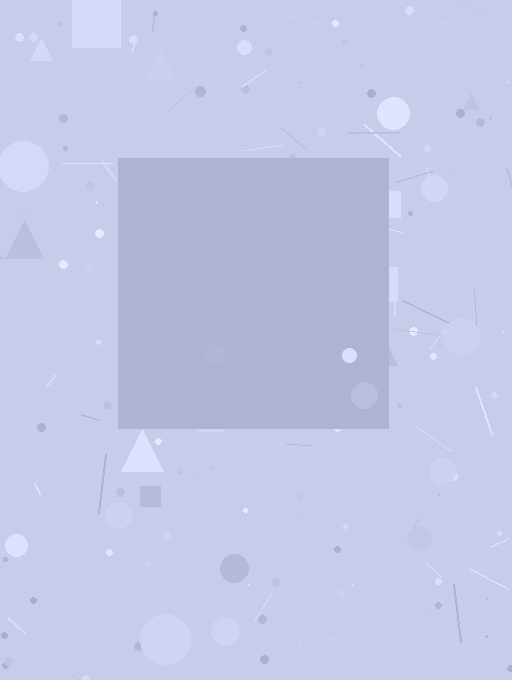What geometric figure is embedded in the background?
A square is embedded in the background.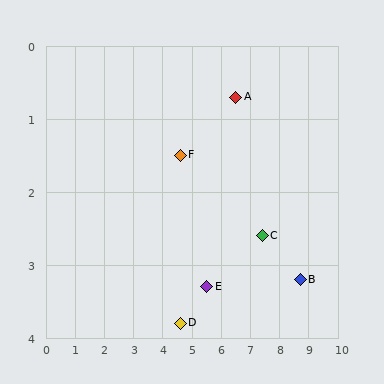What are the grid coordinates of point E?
Point E is at approximately (5.5, 3.3).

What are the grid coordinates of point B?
Point B is at approximately (8.7, 3.2).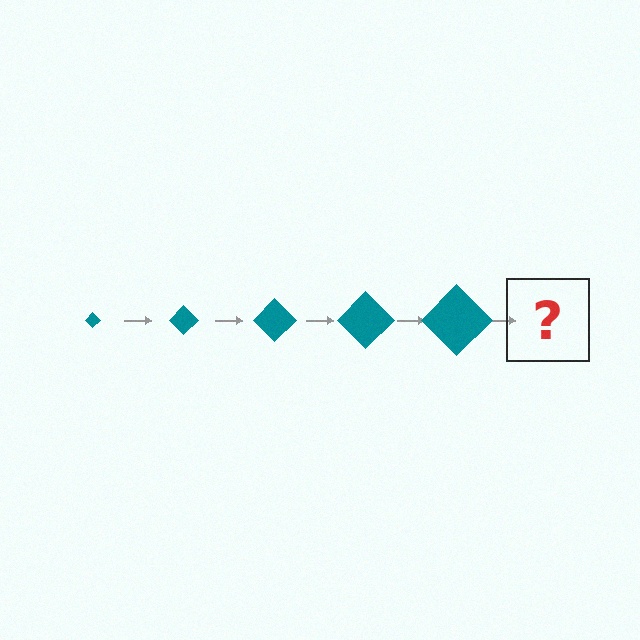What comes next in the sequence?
The next element should be a teal diamond, larger than the previous one.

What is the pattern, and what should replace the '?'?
The pattern is that the diamond gets progressively larger each step. The '?' should be a teal diamond, larger than the previous one.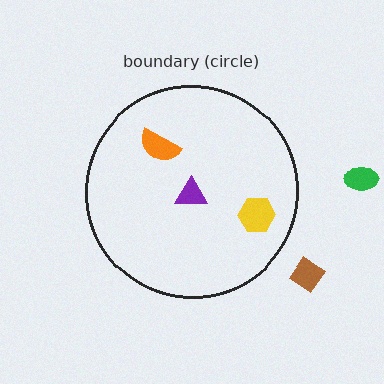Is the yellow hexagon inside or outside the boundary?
Inside.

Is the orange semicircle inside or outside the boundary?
Inside.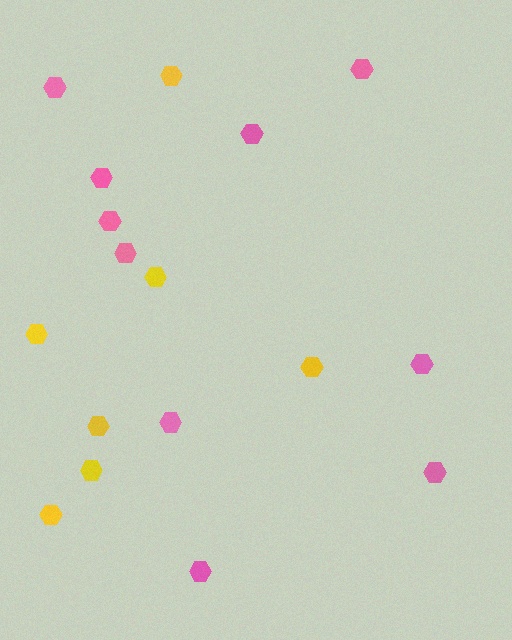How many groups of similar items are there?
There are 2 groups: one group of yellow hexagons (7) and one group of pink hexagons (10).